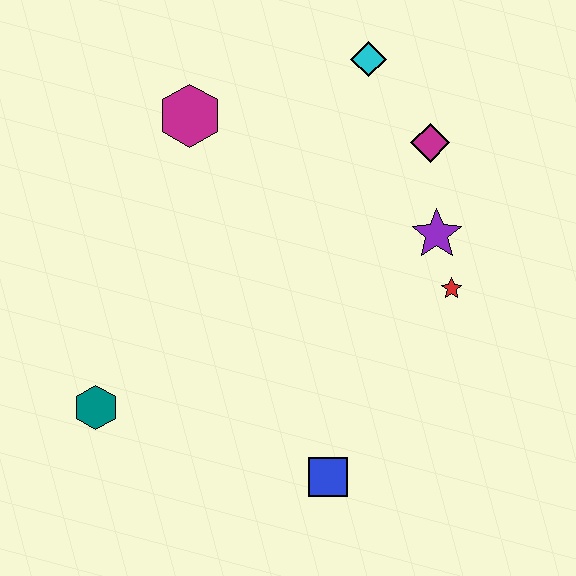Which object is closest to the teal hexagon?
The blue square is closest to the teal hexagon.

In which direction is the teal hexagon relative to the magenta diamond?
The teal hexagon is to the left of the magenta diamond.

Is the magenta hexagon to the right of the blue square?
No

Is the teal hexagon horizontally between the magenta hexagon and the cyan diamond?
No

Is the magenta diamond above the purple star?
Yes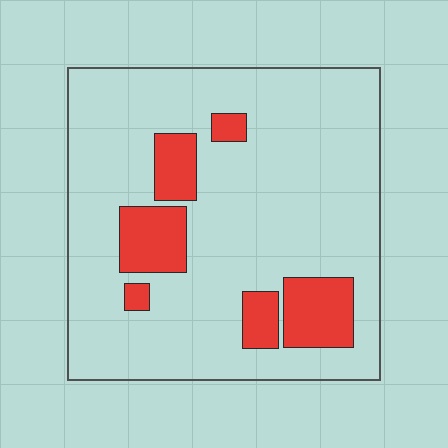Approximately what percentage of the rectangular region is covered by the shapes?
Approximately 15%.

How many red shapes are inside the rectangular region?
6.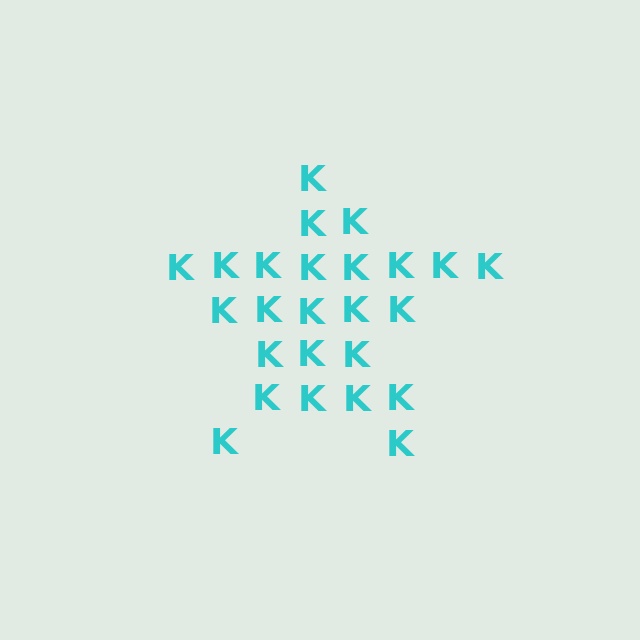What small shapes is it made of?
It is made of small letter K's.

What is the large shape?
The large shape is a star.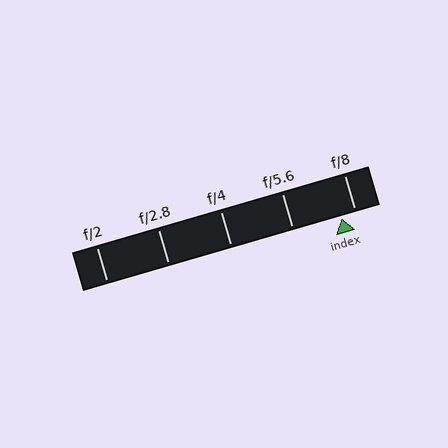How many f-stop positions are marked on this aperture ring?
There are 5 f-stop positions marked.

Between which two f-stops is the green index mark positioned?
The index mark is between f/5.6 and f/8.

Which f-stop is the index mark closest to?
The index mark is closest to f/8.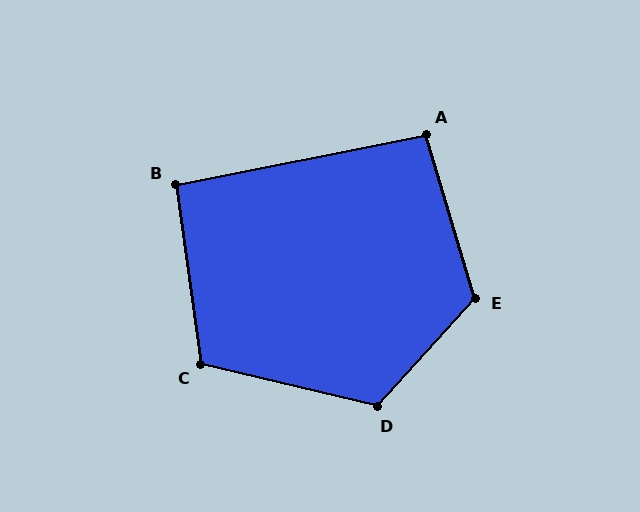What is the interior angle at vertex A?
Approximately 96 degrees (obtuse).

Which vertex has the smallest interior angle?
B, at approximately 93 degrees.